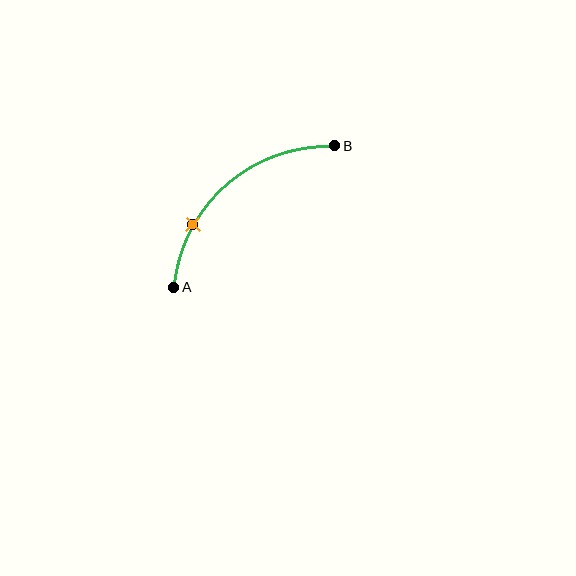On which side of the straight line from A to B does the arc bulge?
The arc bulges above and to the left of the straight line connecting A and B.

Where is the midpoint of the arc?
The arc midpoint is the point on the curve farthest from the straight line joining A and B. It sits above and to the left of that line.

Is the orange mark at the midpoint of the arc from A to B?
No. The orange mark lies on the arc but is closer to endpoint A. The arc midpoint would be at the point on the curve equidistant along the arc from both A and B.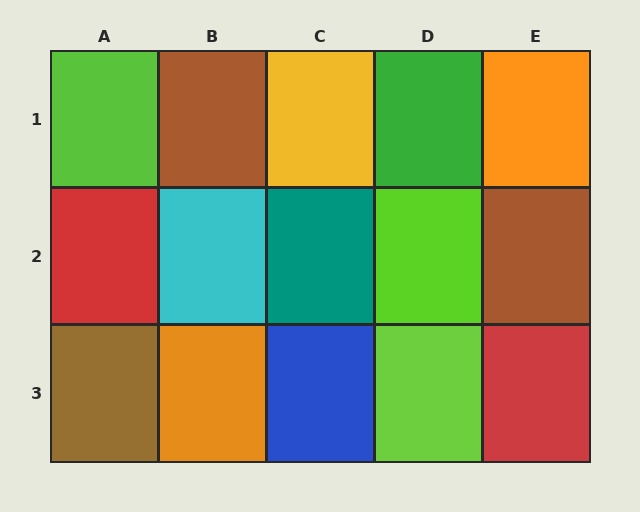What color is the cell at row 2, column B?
Cyan.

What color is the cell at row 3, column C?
Blue.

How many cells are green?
1 cell is green.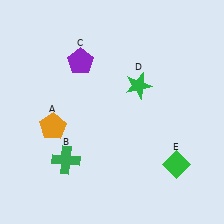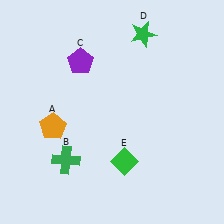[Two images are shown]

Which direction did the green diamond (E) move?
The green diamond (E) moved left.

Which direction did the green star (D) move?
The green star (D) moved up.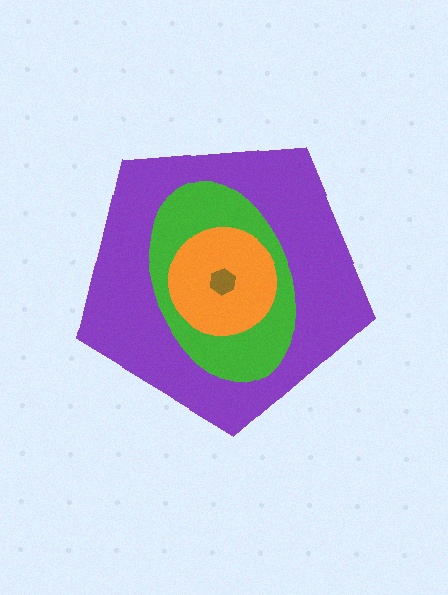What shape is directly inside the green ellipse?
The orange circle.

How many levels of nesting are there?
4.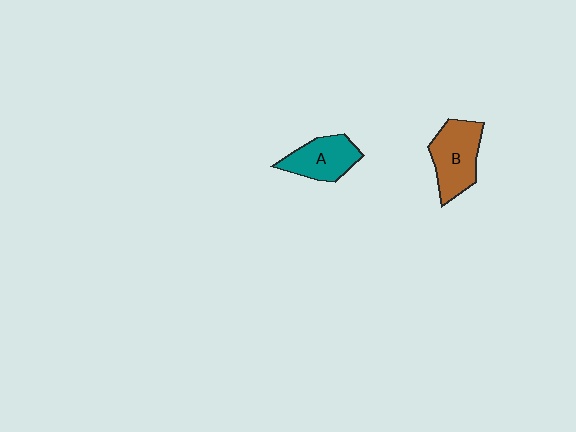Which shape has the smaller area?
Shape A (teal).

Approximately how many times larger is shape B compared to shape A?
Approximately 1.2 times.